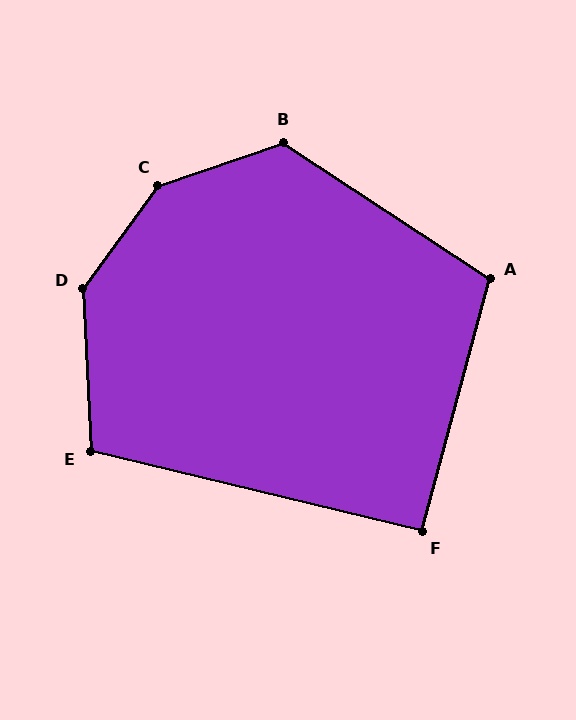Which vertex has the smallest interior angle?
F, at approximately 91 degrees.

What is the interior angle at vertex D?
Approximately 141 degrees (obtuse).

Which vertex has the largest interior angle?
C, at approximately 145 degrees.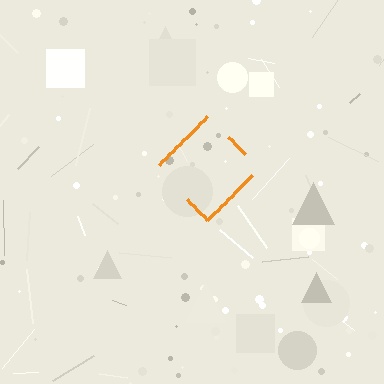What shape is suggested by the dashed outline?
The dashed outline suggests a diamond.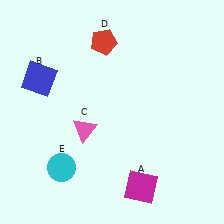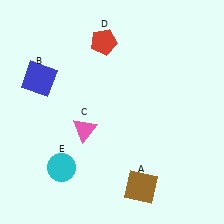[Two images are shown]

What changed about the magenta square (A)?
In Image 1, A is magenta. In Image 2, it changed to brown.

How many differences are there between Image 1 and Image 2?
There is 1 difference between the two images.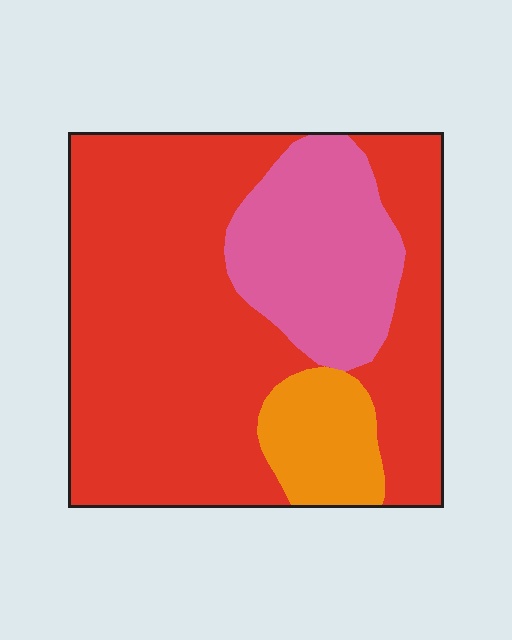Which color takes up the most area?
Red, at roughly 70%.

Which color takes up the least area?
Orange, at roughly 10%.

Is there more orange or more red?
Red.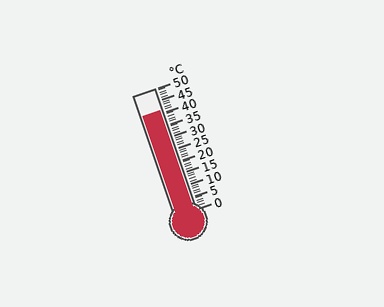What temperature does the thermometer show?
The thermometer shows approximately 41°C.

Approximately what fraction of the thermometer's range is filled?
The thermometer is filled to approximately 80% of its range.